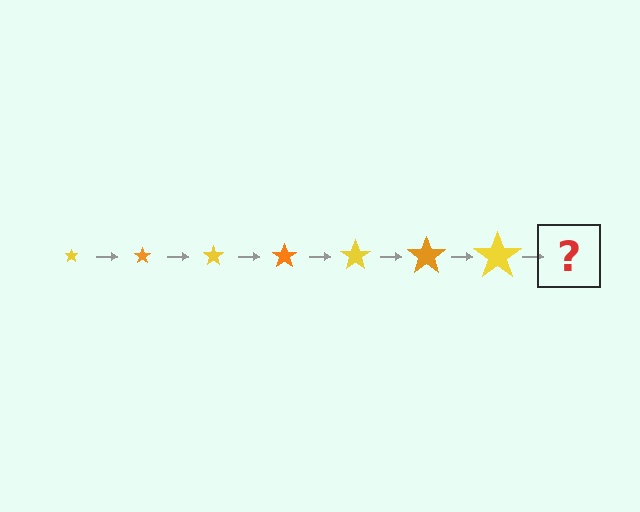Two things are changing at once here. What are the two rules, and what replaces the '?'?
The two rules are that the star grows larger each step and the color cycles through yellow and orange. The '?' should be an orange star, larger than the previous one.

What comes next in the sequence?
The next element should be an orange star, larger than the previous one.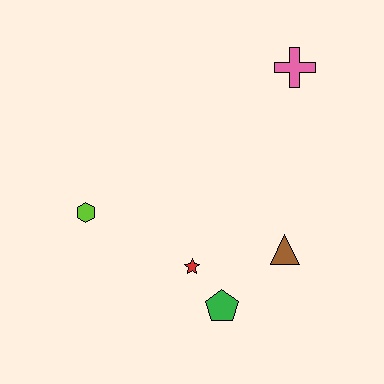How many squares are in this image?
There are no squares.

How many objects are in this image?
There are 5 objects.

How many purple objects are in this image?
There are no purple objects.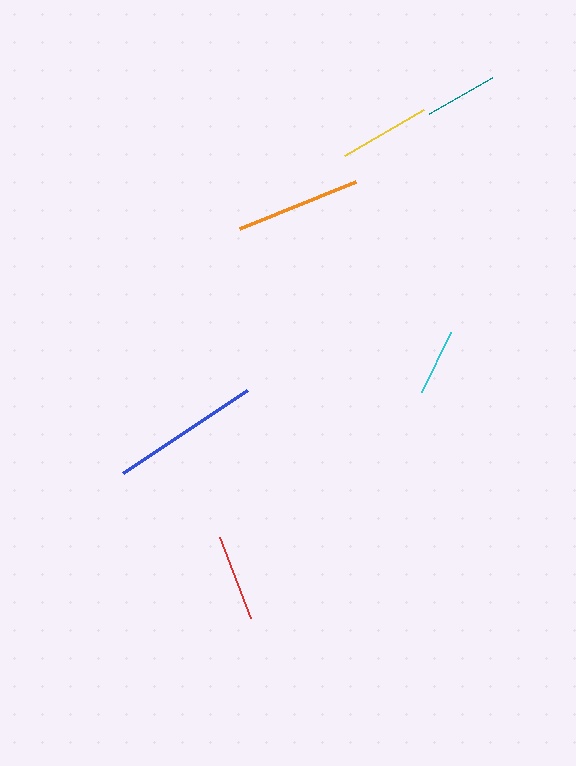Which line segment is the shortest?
The cyan line is the shortest at approximately 66 pixels.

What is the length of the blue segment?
The blue segment is approximately 149 pixels long.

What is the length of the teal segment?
The teal segment is approximately 72 pixels long.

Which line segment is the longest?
The blue line is the longest at approximately 149 pixels.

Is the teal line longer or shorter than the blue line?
The blue line is longer than the teal line.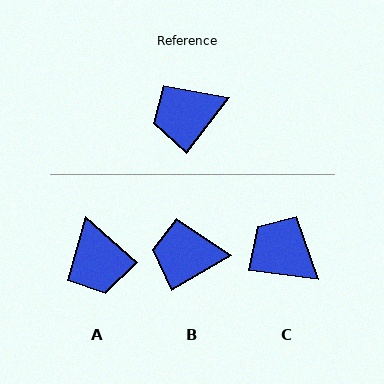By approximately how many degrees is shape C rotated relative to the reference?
Approximately 60 degrees clockwise.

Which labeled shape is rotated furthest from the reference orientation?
A, about 86 degrees away.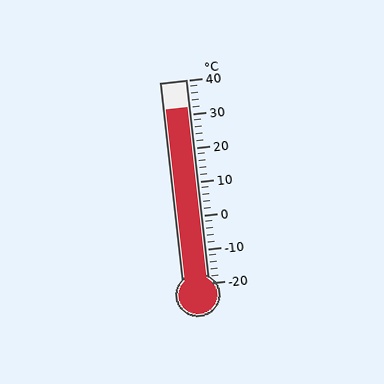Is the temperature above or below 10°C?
The temperature is above 10°C.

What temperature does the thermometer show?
The thermometer shows approximately 32°C.